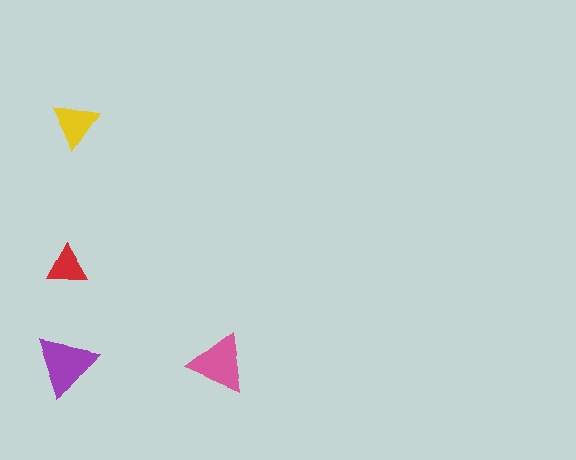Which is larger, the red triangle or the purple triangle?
The purple one.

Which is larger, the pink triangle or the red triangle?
The pink one.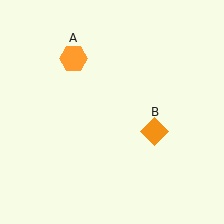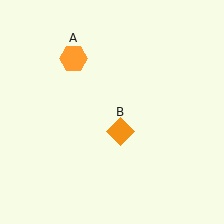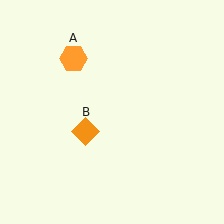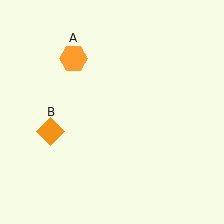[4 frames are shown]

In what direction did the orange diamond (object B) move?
The orange diamond (object B) moved left.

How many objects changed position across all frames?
1 object changed position: orange diamond (object B).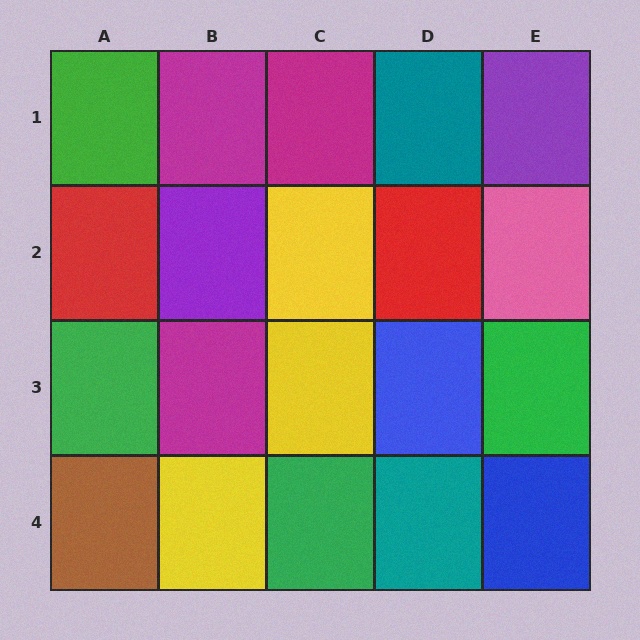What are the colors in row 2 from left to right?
Red, purple, yellow, red, pink.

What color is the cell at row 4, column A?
Brown.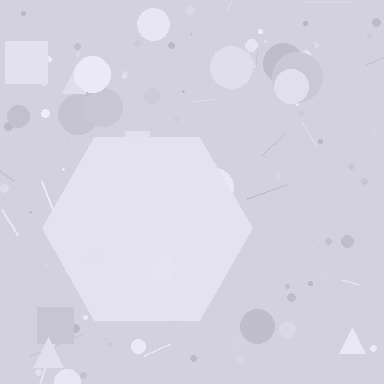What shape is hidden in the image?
A hexagon is hidden in the image.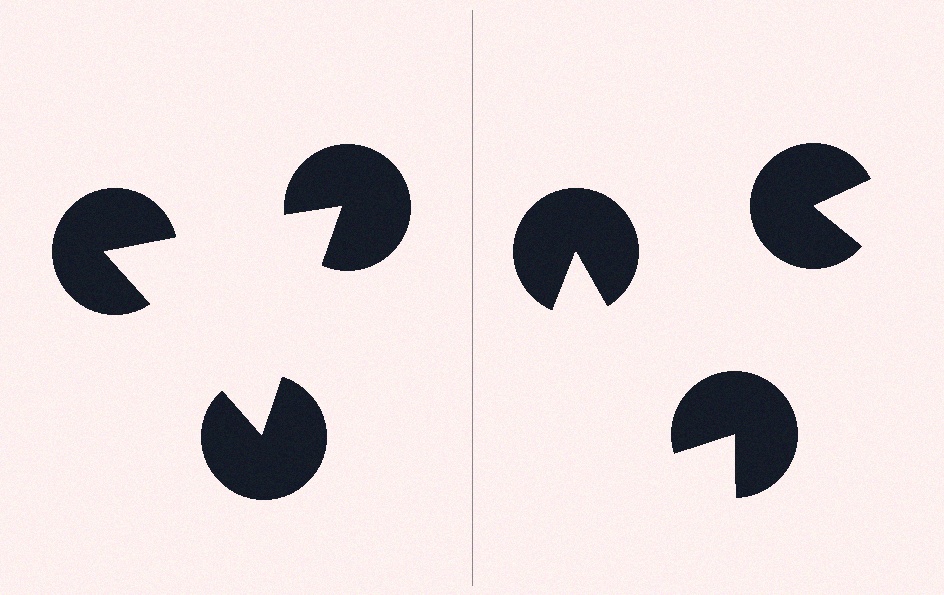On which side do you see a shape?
An illusory triangle appears on the left side. On the right side the wedge cuts are rotated, so no coherent shape forms.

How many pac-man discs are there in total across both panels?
6 — 3 on each side.